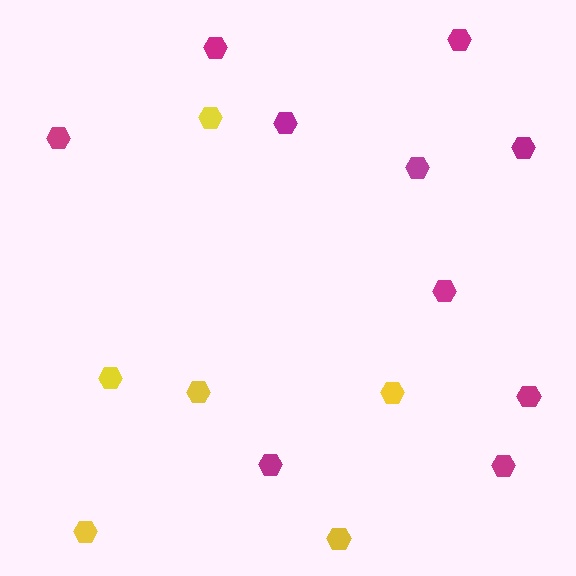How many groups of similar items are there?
There are 2 groups: one group of magenta hexagons (10) and one group of yellow hexagons (6).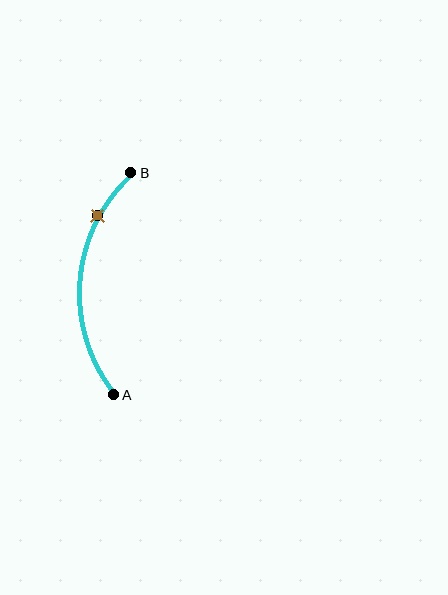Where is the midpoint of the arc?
The arc midpoint is the point on the curve farthest from the straight line joining A and B. It sits to the left of that line.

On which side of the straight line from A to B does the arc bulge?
The arc bulges to the left of the straight line connecting A and B.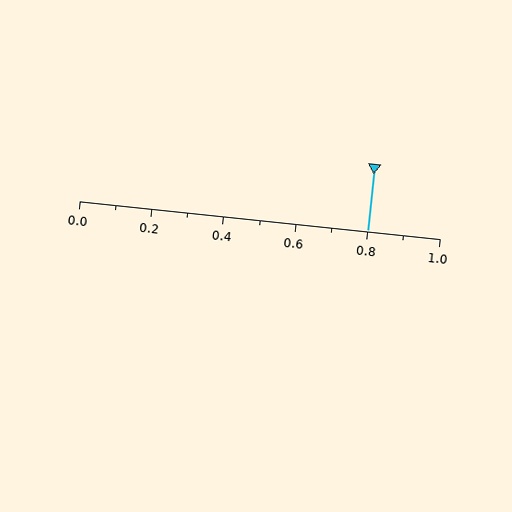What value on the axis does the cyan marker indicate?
The marker indicates approximately 0.8.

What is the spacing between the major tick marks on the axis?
The major ticks are spaced 0.2 apart.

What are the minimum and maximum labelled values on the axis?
The axis runs from 0.0 to 1.0.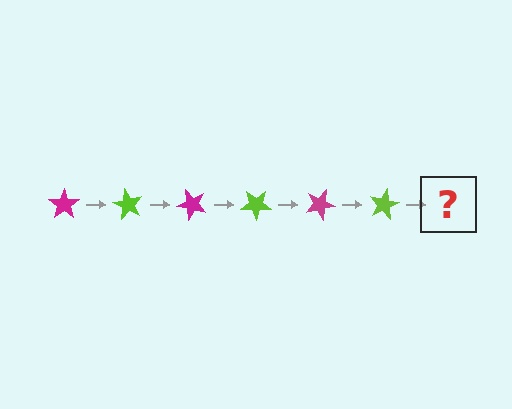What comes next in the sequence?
The next element should be a magenta star, rotated 360 degrees from the start.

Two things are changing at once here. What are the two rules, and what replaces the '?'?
The two rules are that it rotates 60 degrees each step and the color cycles through magenta and lime. The '?' should be a magenta star, rotated 360 degrees from the start.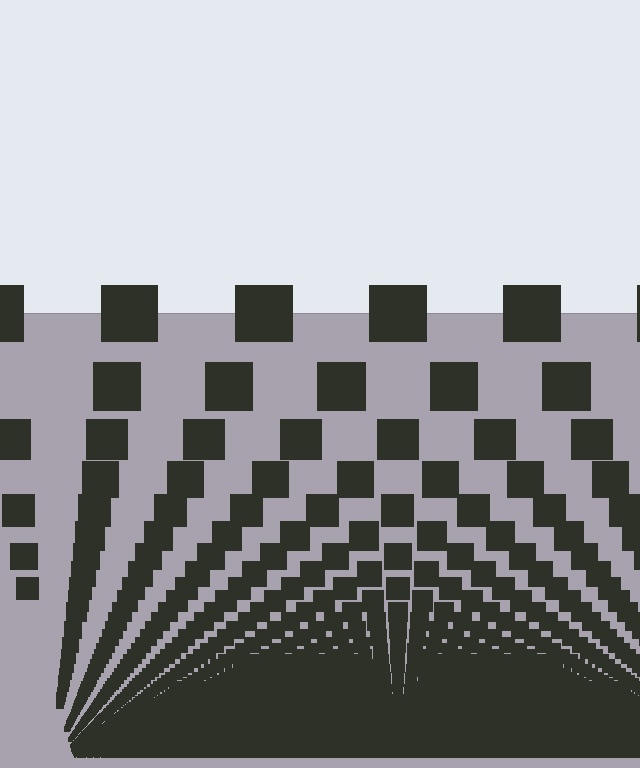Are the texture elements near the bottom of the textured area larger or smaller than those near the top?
Smaller. The gradient is inverted — elements near the bottom are smaller and denser.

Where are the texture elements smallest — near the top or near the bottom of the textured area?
Near the bottom.